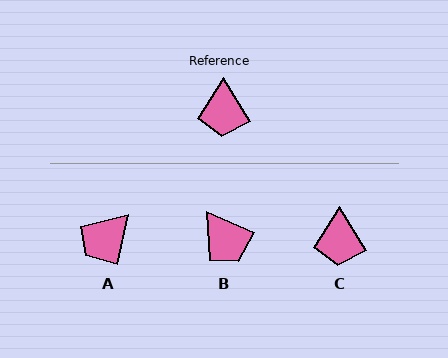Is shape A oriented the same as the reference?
No, it is off by about 44 degrees.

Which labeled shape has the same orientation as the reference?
C.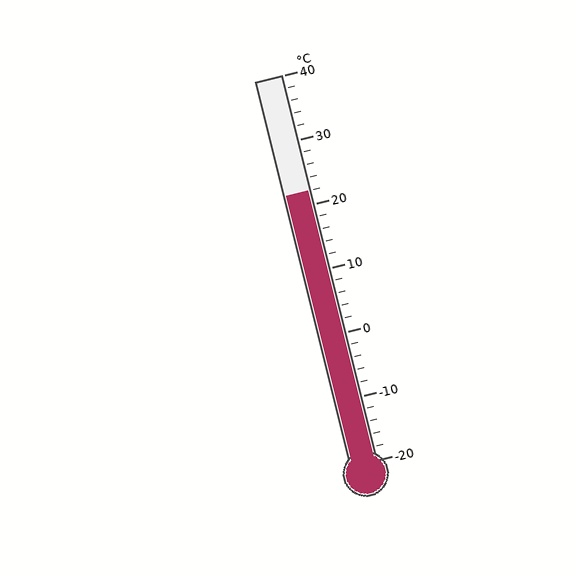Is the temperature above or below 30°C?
The temperature is below 30°C.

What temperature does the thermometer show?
The thermometer shows approximately 22°C.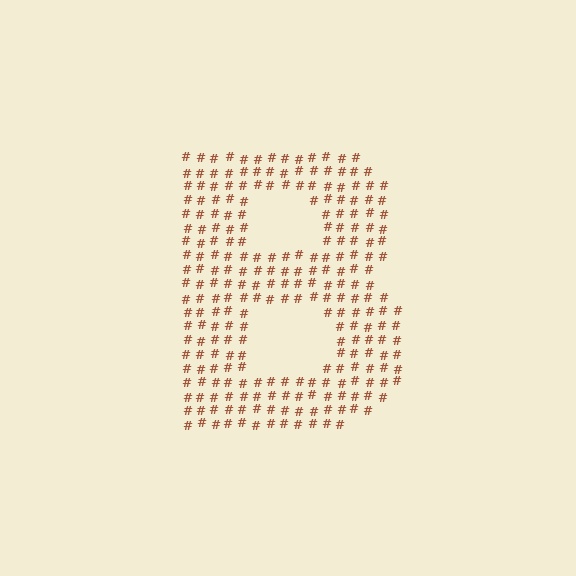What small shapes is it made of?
It is made of small hash symbols.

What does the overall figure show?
The overall figure shows the letter B.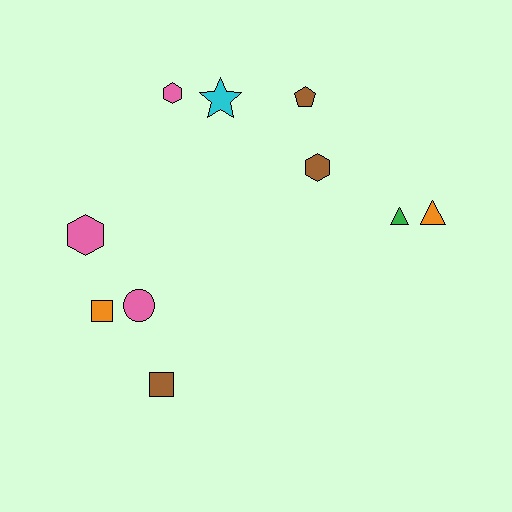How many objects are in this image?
There are 10 objects.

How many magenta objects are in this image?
There are no magenta objects.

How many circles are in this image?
There is 1 circle.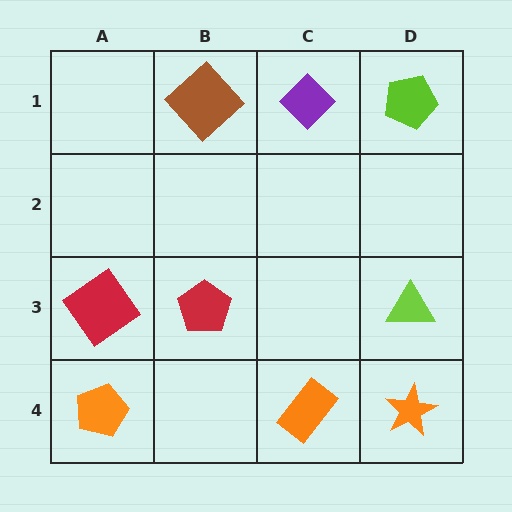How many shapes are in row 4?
3 shapes.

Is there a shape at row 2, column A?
No, that cell is empty.